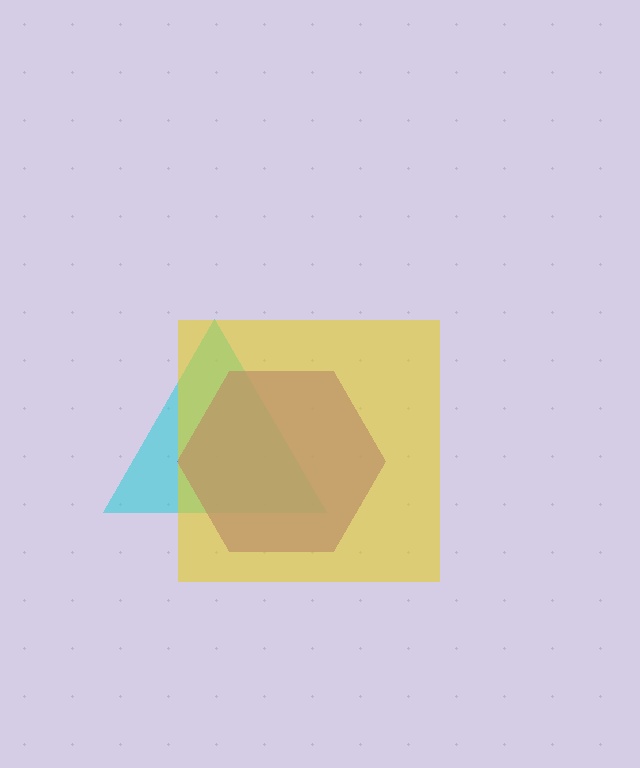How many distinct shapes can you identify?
There are 3 distinct shapes: a cyan triangle, a purple hexagon, a yellow square.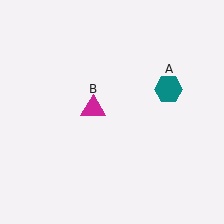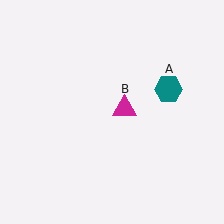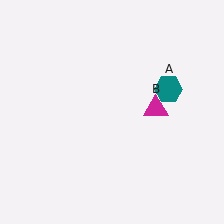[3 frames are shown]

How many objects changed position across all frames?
1 object changed position: magenta triangle (object B).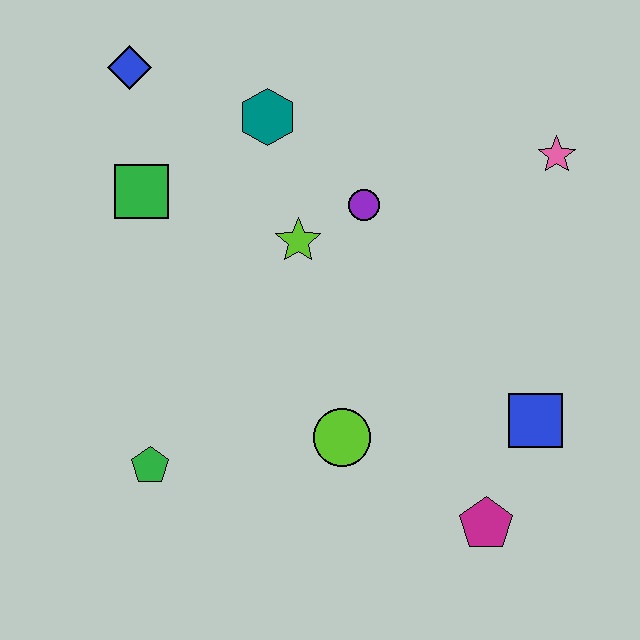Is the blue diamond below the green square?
No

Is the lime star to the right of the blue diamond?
Yes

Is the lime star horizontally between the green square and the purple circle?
Yes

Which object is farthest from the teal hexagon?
The magenta pentagon is farthest from the teal hexagon.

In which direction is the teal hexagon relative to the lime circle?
The teal hexagon is above the lime circle.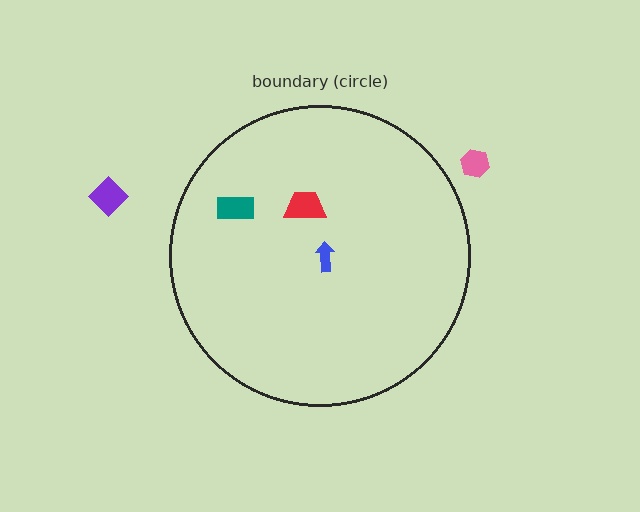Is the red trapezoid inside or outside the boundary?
Inside.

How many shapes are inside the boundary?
3 inside, 2 outside.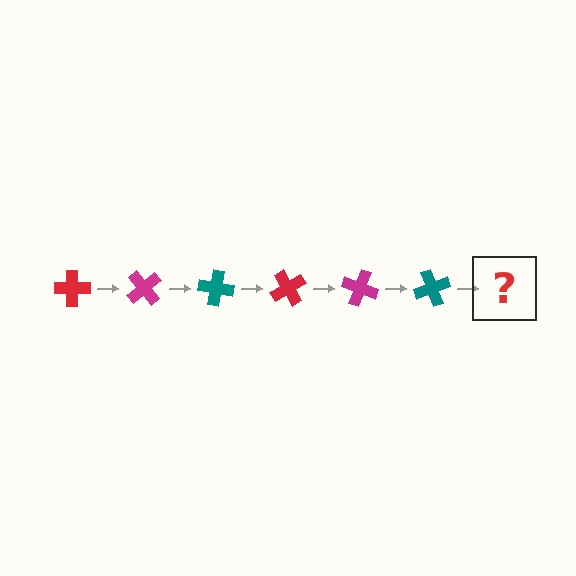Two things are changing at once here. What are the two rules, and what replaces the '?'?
The two rules are that it rotates 50 degrees each step and the color cycles through red, magenta, and teal. The '?' should be a red cross, rotated 300 degrees from the start.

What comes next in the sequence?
The next element should be a red cross, rotated 300 degrees from the start.